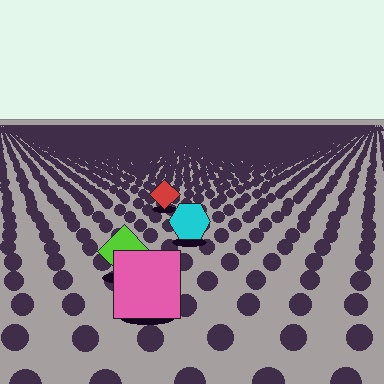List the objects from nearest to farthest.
From nearest to farthest: the pink square, the lime diamond, the cyan hexagon, the red diamond.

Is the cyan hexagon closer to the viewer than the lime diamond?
No. The lime diamond is closer — you can tell from the texture gradient: the ground texture is coarser near it.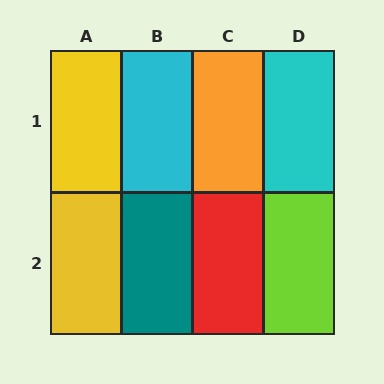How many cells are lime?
1 cell is lime.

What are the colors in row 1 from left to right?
Yellow, cyan, orange, cyan.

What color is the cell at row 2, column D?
Lime.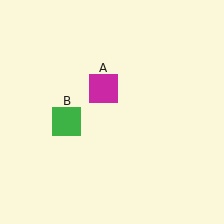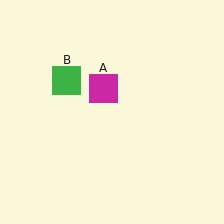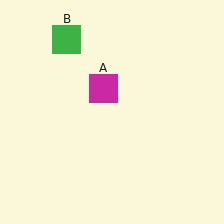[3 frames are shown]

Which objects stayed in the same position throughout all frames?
Magenta square (object A) remained stationary.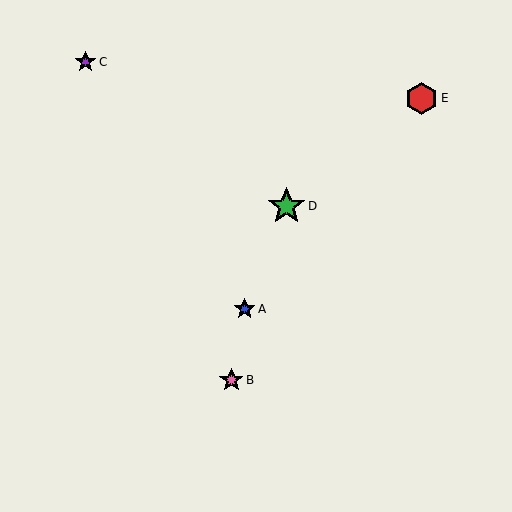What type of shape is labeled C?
Shape C is a purple star.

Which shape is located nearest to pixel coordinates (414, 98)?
The red hexagon (labeled E) at (422, 98) is nearest to that location.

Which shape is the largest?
The green star (labeled D) is the largest.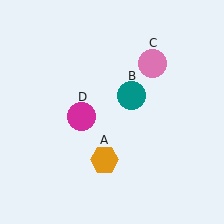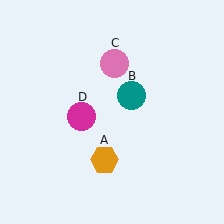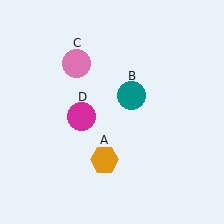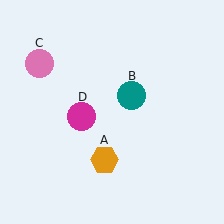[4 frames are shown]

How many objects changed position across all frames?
1 object changed position: pink circle (object C).